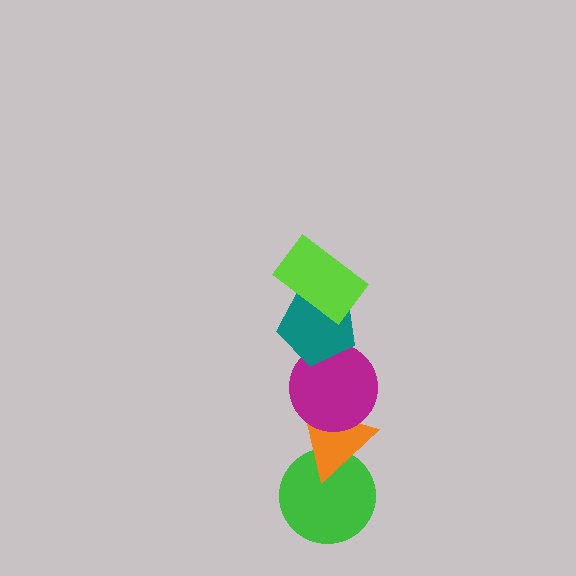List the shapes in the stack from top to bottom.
From top to bottom: the lime rectangle, the teal pentagon, the magenta circle, the orange triangle, the green circle.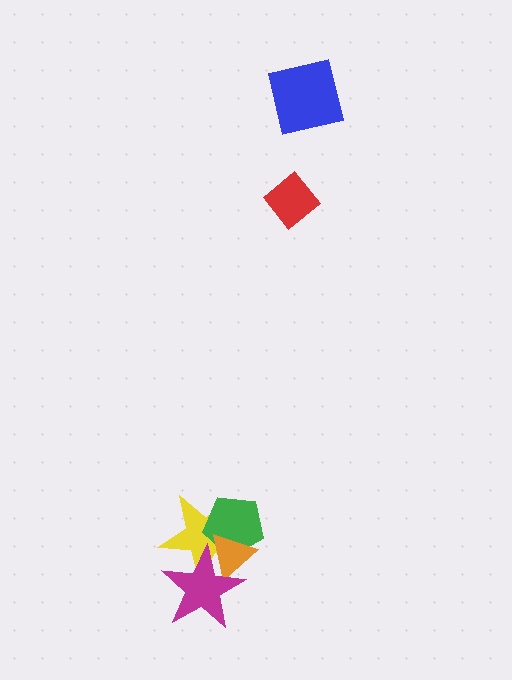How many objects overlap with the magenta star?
2 objects overlap with the magenta star.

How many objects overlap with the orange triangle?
3 objects overlap with the orange triangle.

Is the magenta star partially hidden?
No, no other shape covers it.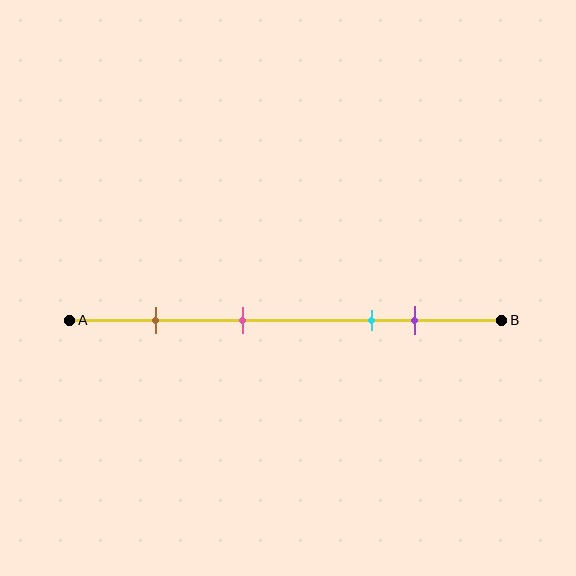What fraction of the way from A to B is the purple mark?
The purple mark is approximately 80% (0.8) of the way from A to B.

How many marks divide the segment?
There are 4 marks dividing the segment.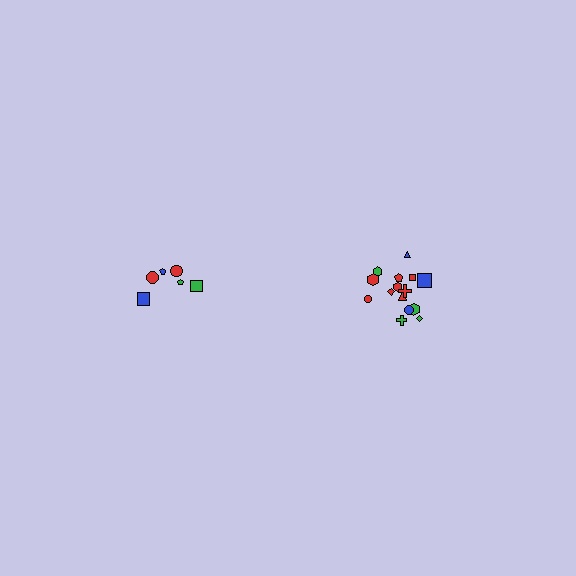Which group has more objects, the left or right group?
The right group.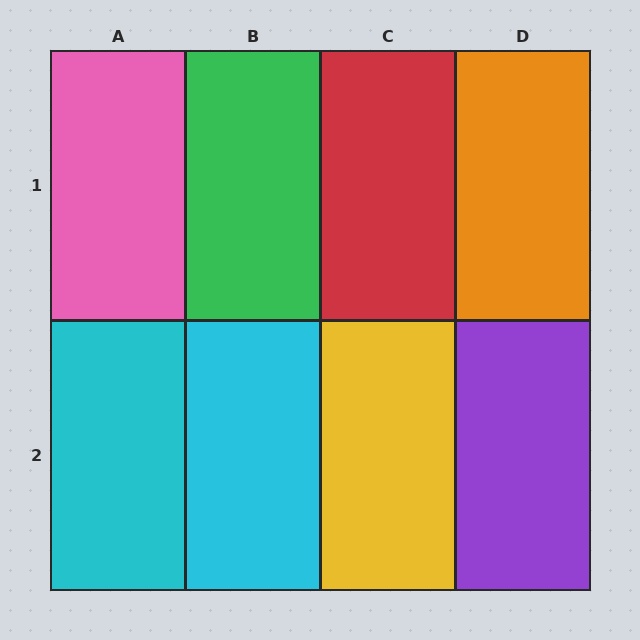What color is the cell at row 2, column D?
Purple.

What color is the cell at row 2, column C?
Yellow.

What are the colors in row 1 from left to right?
Pink, green, red, orange.